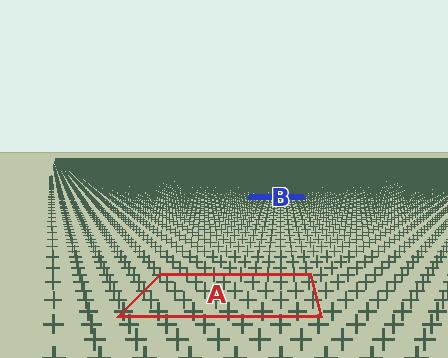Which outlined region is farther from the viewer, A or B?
Region B is farther from the viewer — the texture elements inside it appear smaller and more densely packed.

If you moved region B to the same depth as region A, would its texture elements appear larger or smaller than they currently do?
They would appear larger. At a closer depth, the same texture elements are projected at a bigger on-screen size.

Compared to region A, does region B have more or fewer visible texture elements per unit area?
Region B has more texture elements per unit area — they are packed more densely because it is farther away.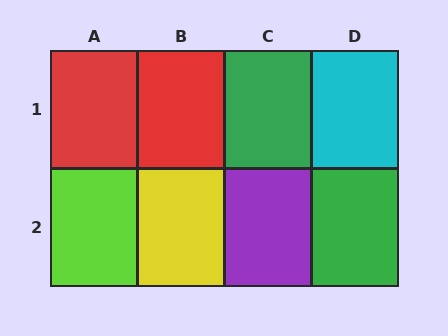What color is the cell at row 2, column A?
Lime.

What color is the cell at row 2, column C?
Purple.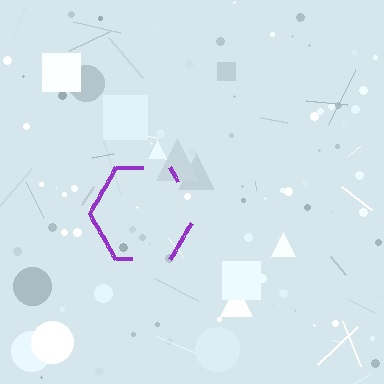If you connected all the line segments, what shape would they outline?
They would outline a hexagon.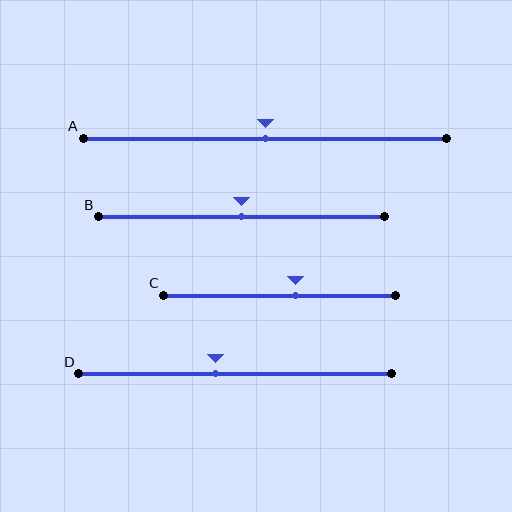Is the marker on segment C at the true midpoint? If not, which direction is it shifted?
No, the marker on segment C is shifted to the right by about 7% of the segment length.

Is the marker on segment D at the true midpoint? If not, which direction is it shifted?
No, the marker on segment D is shifted to the left by about 6% of the segment length.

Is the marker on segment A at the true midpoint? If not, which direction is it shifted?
Yes, the marker on segment A is at the true midpoint.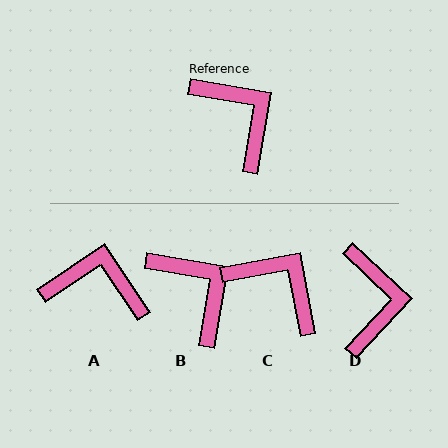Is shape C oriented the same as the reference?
No, it is off by about 20 degrees.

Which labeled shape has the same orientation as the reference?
B.